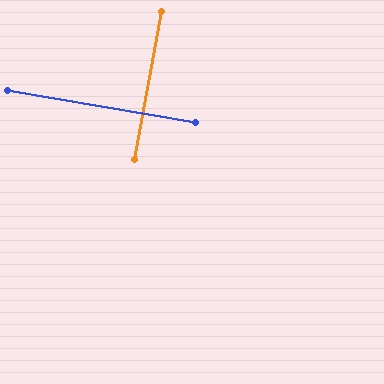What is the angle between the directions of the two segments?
Approximately 90 degrees.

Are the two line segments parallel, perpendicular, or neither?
Perpendicular — they meet at approximately 90°.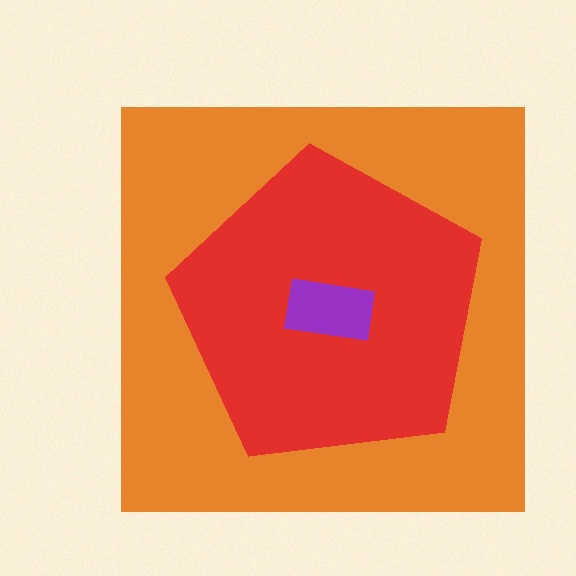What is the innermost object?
The purple rectangle.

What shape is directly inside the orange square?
The red pentagon.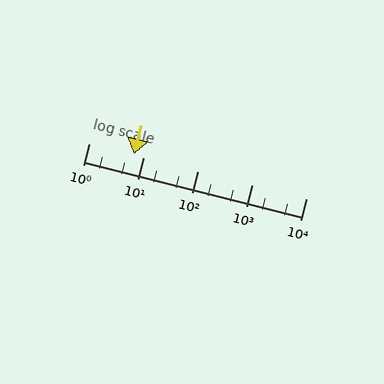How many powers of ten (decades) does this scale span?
The scale spans 4 decades, from 1 to 10000.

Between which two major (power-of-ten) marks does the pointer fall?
The pointer is between 1 and 10.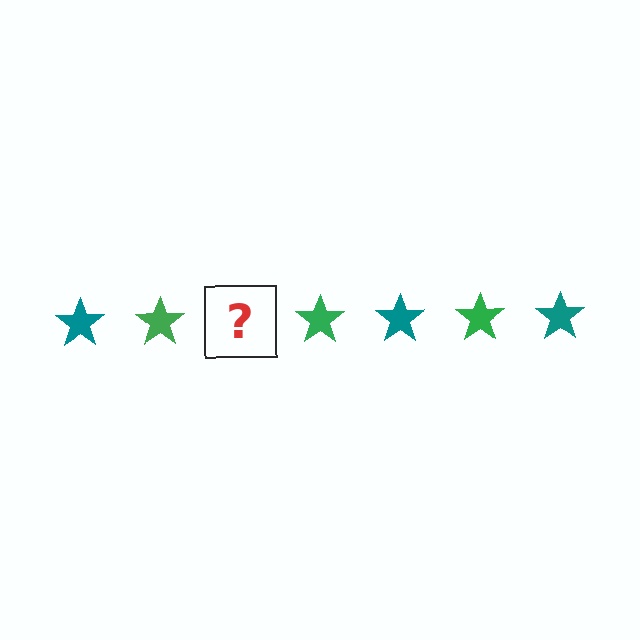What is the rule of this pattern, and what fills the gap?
The rule is that the pattern cycles through teal, green stars. The gap should be filled with a teal star.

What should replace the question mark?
The question mark should be replaced with a teal star.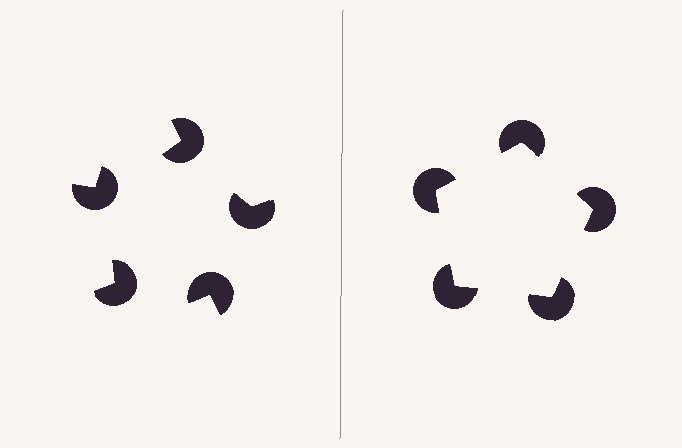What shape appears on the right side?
An illusory pentagon.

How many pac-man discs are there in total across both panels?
10 — 5 on each side.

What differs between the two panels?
The pac-man discs are positioned identically on both sides; only the wedge orientations differ. On the right they align to a pentagon; on the left they are misaligned.